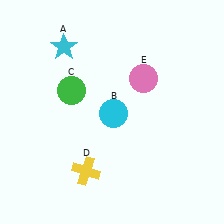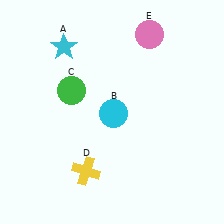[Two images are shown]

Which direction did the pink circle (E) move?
The pink circle (E) moved up.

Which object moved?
The pink circle (E) moved up.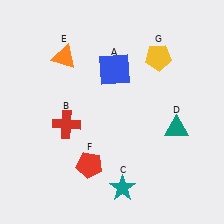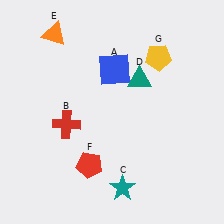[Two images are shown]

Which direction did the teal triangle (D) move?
The teal triangle (D) moved up.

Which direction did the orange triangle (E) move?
The orange triangle (E) moved up.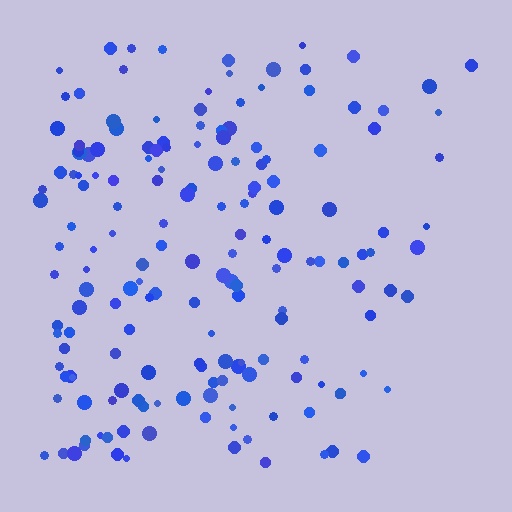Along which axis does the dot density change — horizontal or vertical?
Horizontal.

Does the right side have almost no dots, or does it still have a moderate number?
Still a moderate number, just noticeably fewer than the left.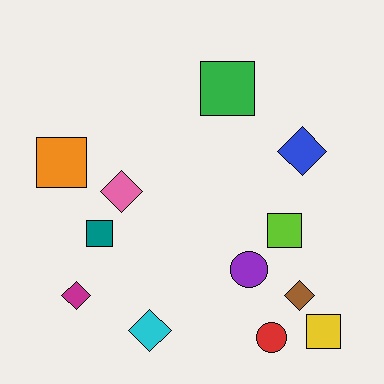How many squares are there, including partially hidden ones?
There are 5 squares.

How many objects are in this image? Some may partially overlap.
There are 12 objects.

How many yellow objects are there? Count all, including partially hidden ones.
There is 1 yellow object.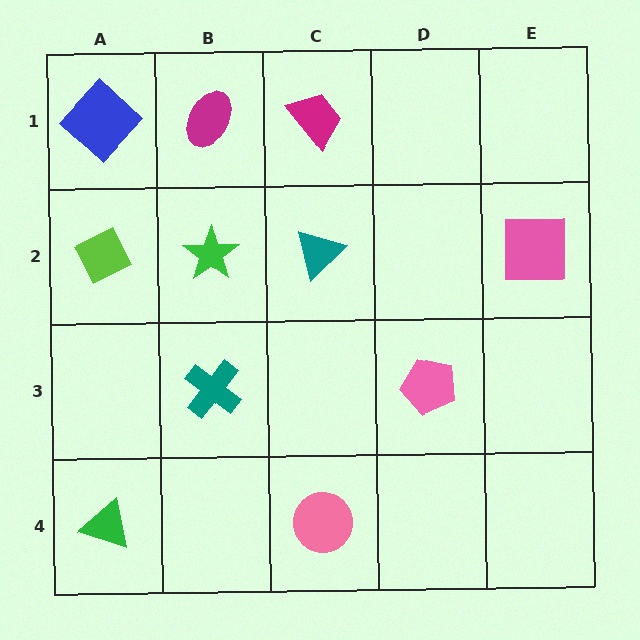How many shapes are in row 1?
3 shapes.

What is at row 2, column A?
A lime diamond.